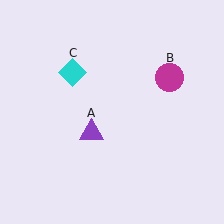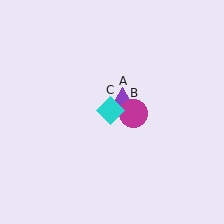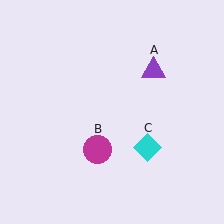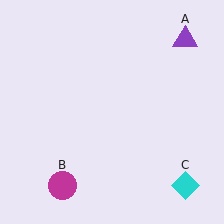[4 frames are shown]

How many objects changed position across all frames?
3 objects changed position: purple triangle (object A), magenta circle (object B), cyan diamond (object C).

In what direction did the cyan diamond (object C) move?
The cyan diamond (object C) moved down and to the right.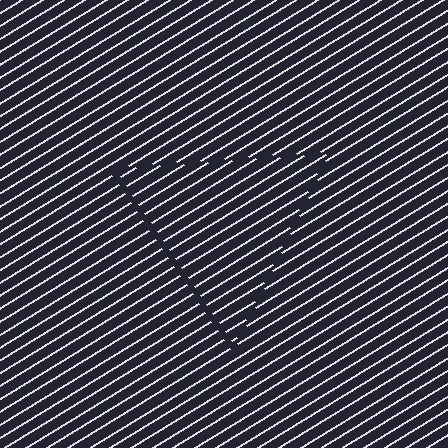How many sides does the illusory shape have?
3 sides — the line-ends trace a triangle.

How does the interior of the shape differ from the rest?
The interior of the shape contains the same grating, shifted by half a period — the contour is defined by the phase discontinuity where line-ends from the inner and outer gratings abut.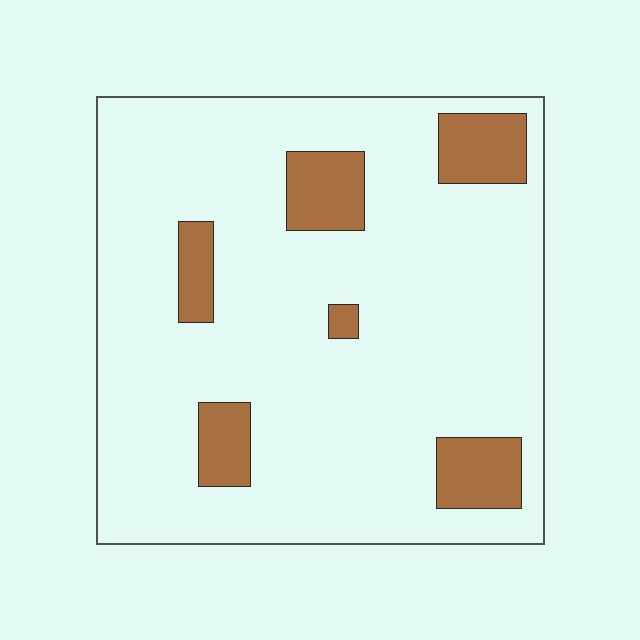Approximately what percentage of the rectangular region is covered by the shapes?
Approximately 15%.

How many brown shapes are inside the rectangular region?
6.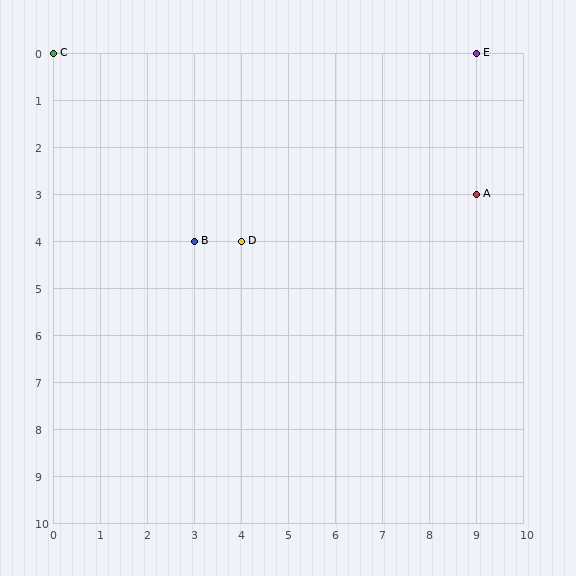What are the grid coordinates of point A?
Point A is at grid coordinates (9, 3).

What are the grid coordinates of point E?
Point E is at grid coordinates (9, 0).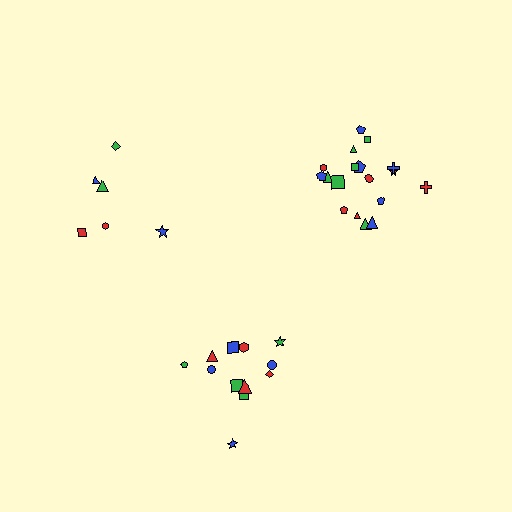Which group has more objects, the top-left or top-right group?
The top-right group.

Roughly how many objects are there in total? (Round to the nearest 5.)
Roughly 35 objects in total.